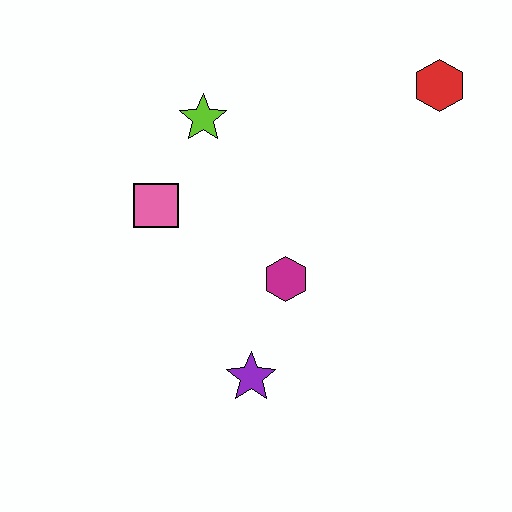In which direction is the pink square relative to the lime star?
The pink square is below the lime star.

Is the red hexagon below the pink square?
No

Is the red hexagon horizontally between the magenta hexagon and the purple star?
No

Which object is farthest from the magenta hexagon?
The red hexagon is farthest from the magenta hexagon.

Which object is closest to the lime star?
The pink square is closest to the lime star.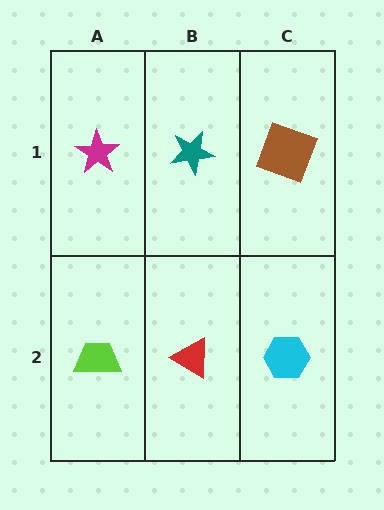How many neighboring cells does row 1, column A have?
2.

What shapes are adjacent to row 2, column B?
A teal star (row 1, column B), a lime trapezoid (row 2, column A), a cyan hexagon (row 2, column C).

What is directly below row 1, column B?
A red triangle.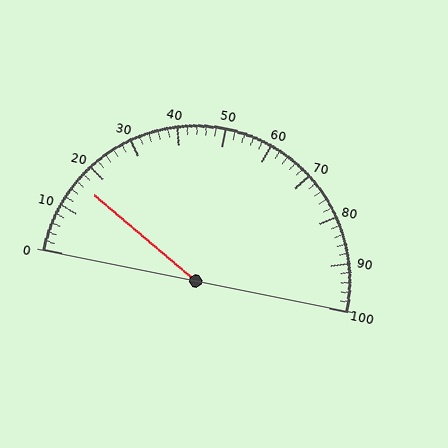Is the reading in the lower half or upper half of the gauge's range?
The reading is in the lower half of the range (0 to 100).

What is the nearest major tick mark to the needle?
The nearest major tick mark is 20.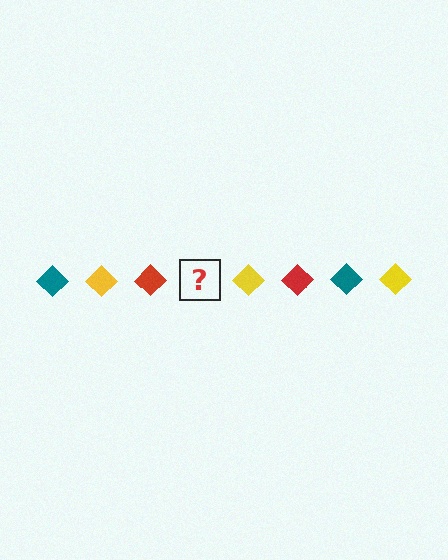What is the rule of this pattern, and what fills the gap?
The rule is that the pattern cycles through teal, yellow, red diamonds. The gap should be filled with a teal diamond.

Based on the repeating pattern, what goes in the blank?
The blank should be a teal diamond.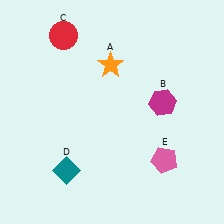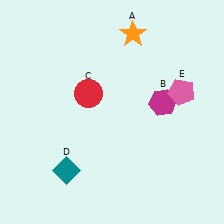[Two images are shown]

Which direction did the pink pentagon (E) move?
The pink pentagon (E) moved up.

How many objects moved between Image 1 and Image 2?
3 objects moved between the two images.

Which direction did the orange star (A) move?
The orange star (A) moved up.